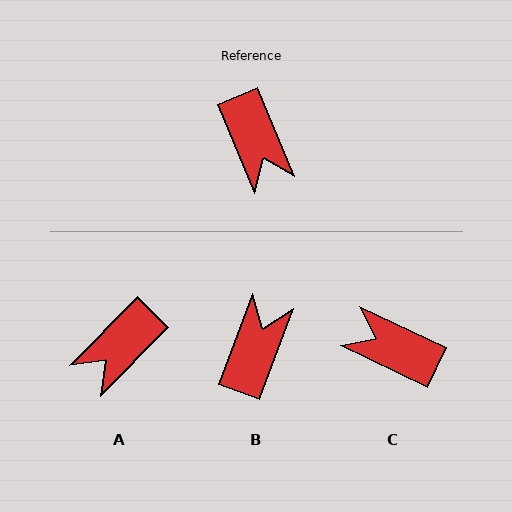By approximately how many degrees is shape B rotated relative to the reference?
Approximately 137 degrees counter-clockwise.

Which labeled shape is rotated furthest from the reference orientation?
C, about 138 degrees away.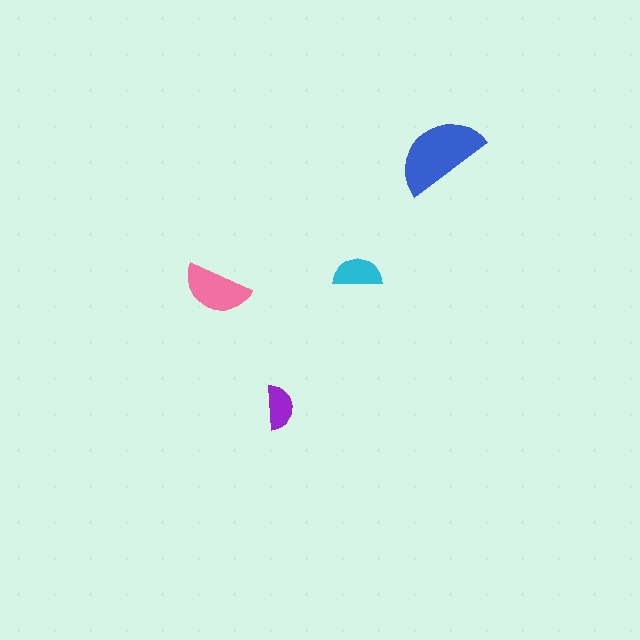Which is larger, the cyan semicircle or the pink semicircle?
The pink one.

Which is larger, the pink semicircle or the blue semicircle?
The blue one.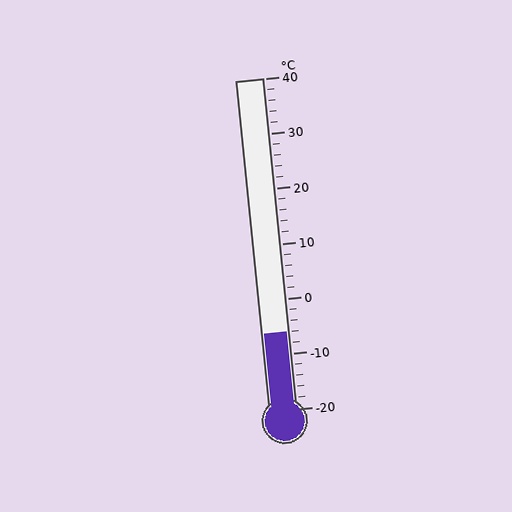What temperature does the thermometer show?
The thermometer shows approximately -6°C.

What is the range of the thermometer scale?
The thermometer scale ranges from -20°C to 40°C.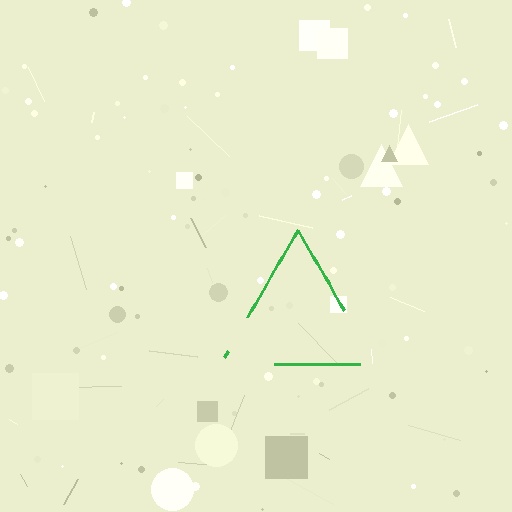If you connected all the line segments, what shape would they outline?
They would outline a triangle.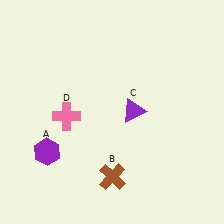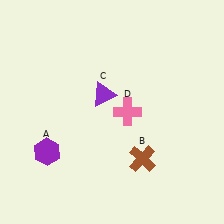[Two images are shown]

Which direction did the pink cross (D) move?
The pink cross (D) moved right.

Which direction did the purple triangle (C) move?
The purple triangle (C) moved left.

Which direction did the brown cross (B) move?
The brown cross (B) moved right.